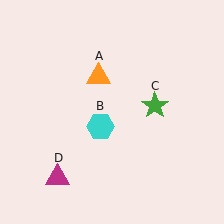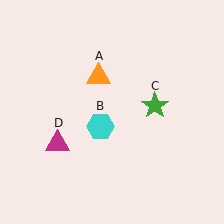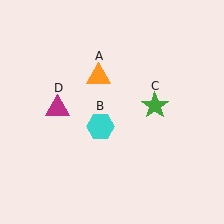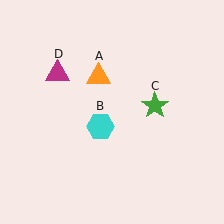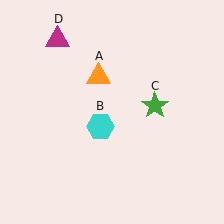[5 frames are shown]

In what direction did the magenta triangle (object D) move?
The magenta triangle (object D) moved up.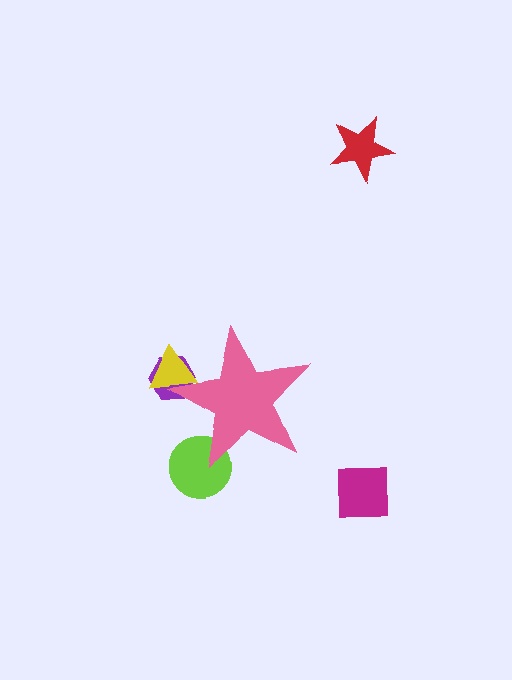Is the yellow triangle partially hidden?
Yes, the yellow triangle is partially hidden behind the pink star.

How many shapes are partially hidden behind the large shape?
3 shapes are partially hidden.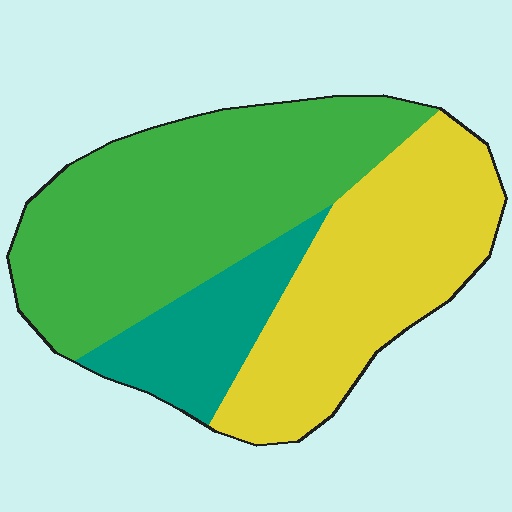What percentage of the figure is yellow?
Yellow takes up between a third and a half of the figure.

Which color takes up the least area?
Teal, at roughly 15%.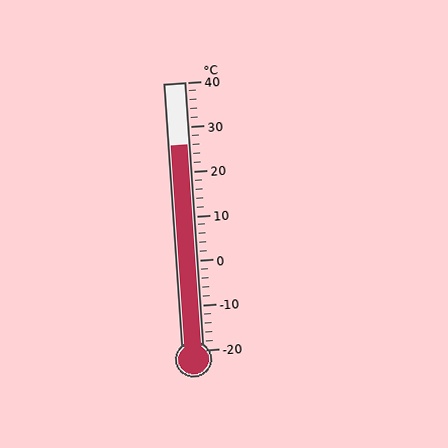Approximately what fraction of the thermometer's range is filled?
The thermometer is filled to approximately 75% of its range.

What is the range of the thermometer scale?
The thermometer scale ranges from -20°C to 40°C.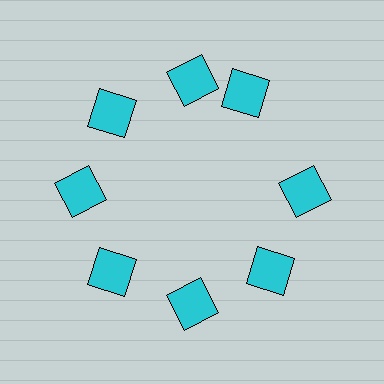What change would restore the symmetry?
The symmetry would be restored by rotating it back into even spacing with its neighbors so that all 8 squares sit at equal angles and equal distance from the center.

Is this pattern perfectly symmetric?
No. The 8 cyan squares are arranged in a ring, but one element near the 2 o'clock position is rotated out of alignment along the ring, breaking the 8-fold rotational symmetry.